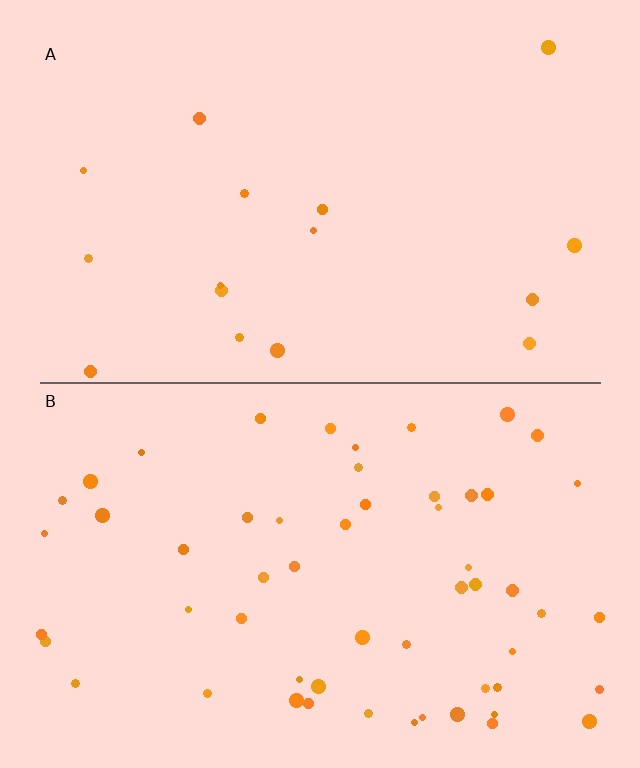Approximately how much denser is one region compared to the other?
Approximately 3.5× — region B over region A.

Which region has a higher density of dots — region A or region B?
B (the bottom).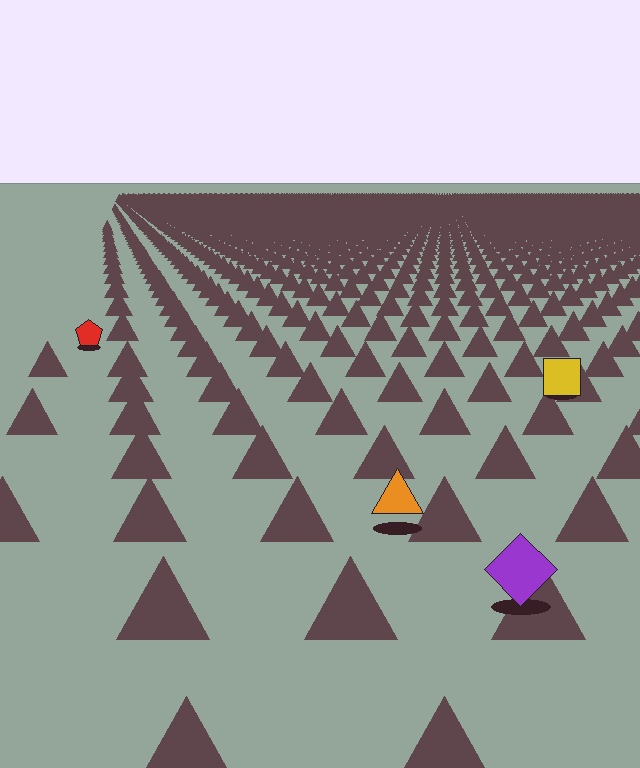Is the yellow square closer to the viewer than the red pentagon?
Yes. The yellow square is closer — you can tell from the texture gradient: the ground texture is coarser near it.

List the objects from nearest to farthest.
From nearest to farthest: the purple diamond, the orange triangle, the yellow square, the red pentagon.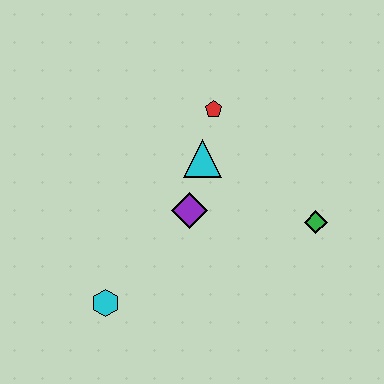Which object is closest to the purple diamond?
The cyan triangle is closest to the purple diamond.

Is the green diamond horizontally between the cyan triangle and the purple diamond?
No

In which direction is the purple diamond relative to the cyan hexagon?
The purple diamond is above the cyan hexagon.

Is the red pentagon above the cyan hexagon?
Yes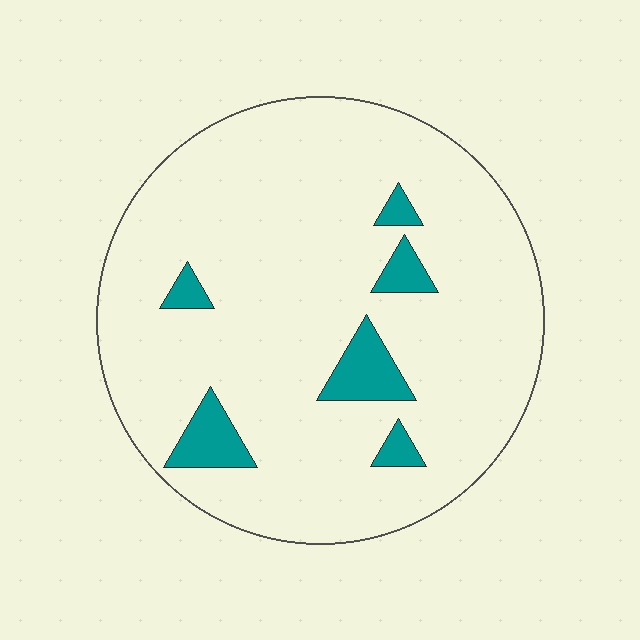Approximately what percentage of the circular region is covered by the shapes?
Approximately 10%.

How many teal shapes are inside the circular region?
6.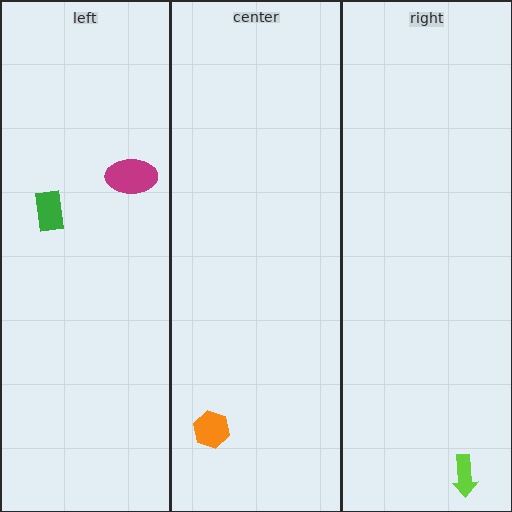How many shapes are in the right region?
1.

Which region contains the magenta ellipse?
The left region.